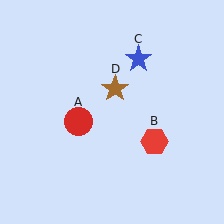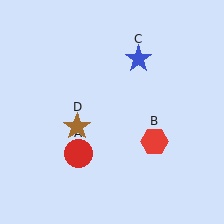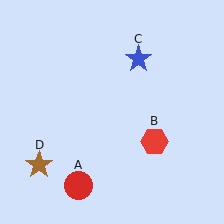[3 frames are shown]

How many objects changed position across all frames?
2 objects changed position: red circle (object A), brown star (object D).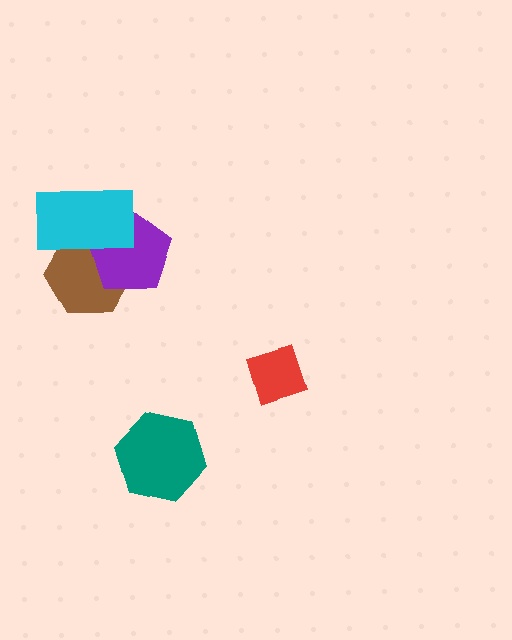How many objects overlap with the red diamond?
0 objects overlap with the red diamond.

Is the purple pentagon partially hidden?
Yes, it is partially covered by another shape.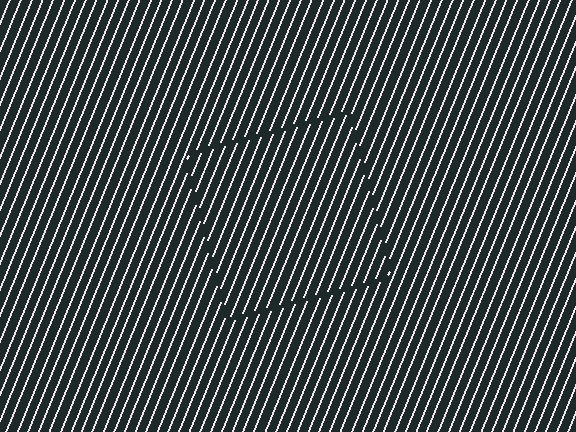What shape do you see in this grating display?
An illusory square. The interior of the shape contains the same grating, shifted by half a period — the contour is defined by the phase discontinuity where line-ends from the inner and outer gratings abut.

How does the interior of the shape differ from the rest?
The interior of the shape contains the same grating, shifted by half a period — the contour is defined by the phase discontinuity where line-ends from the inner and outer gratings abut.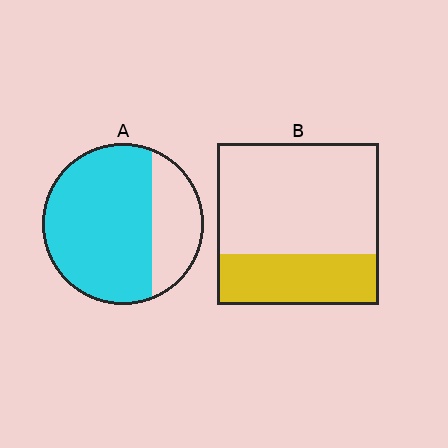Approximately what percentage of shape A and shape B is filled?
A is approximately 70% and B is approximately 30%.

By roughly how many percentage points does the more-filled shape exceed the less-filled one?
By roughly 40 percentage points (A over B).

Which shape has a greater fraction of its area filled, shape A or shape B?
Shape A.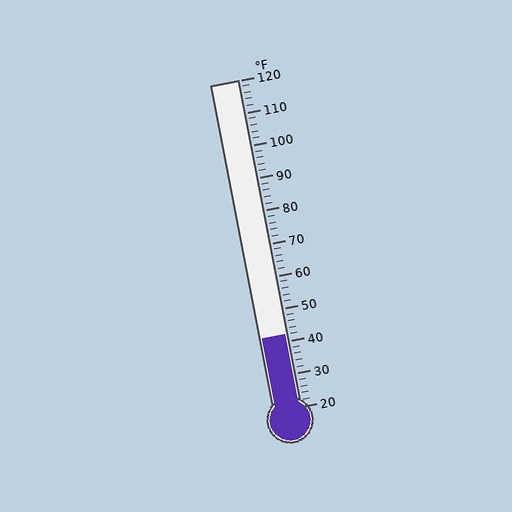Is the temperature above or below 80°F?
The temperature is below 80°F.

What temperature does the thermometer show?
The thermometer shows approximately 42°F.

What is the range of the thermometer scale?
The thermometer scale ranges from 20°F to 120°F.